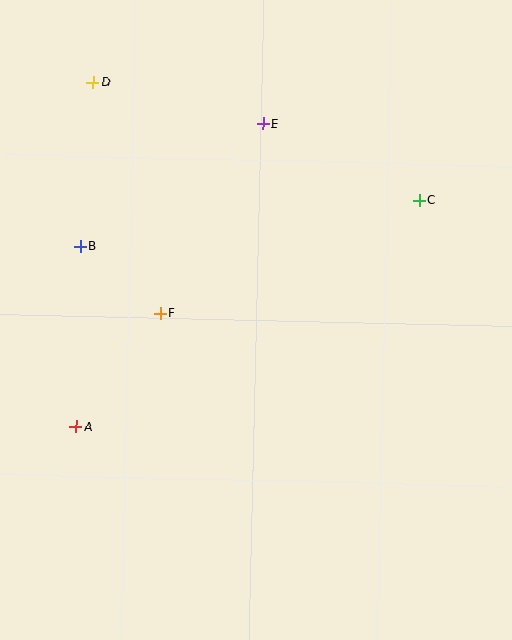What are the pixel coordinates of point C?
Point C is at (419, 200).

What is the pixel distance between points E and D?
The distance between E and D is 175 pixels.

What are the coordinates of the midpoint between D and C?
The midpoint between D and C is at (256, 141).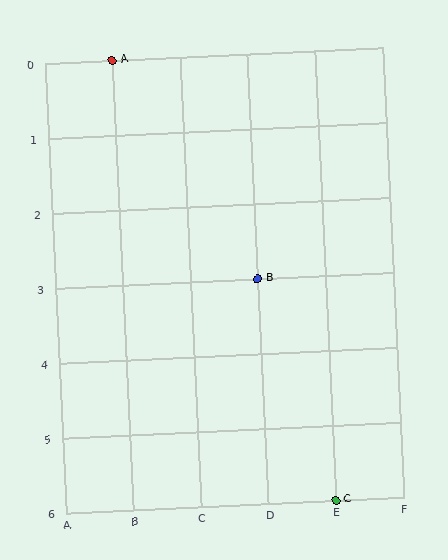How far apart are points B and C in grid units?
Points B and C are 1 column and 3 rows apart (about 3.2 grid units diagonally).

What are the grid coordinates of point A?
Point A is at grid coordinates (B, 0).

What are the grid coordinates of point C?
Point C is at grid coordinates (E, 6).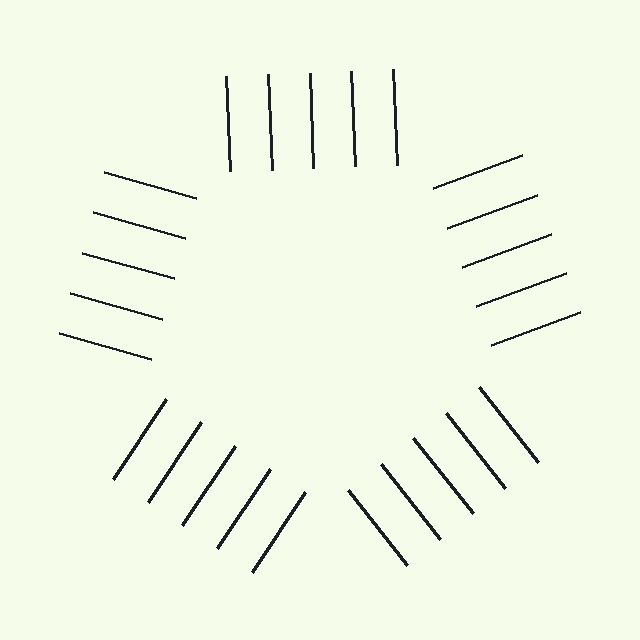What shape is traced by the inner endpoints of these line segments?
An illusory pentagon — the line segments terminate on its edges but no continuous stroke is drawn.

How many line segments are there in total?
25 — 5 along each of the 5 edges.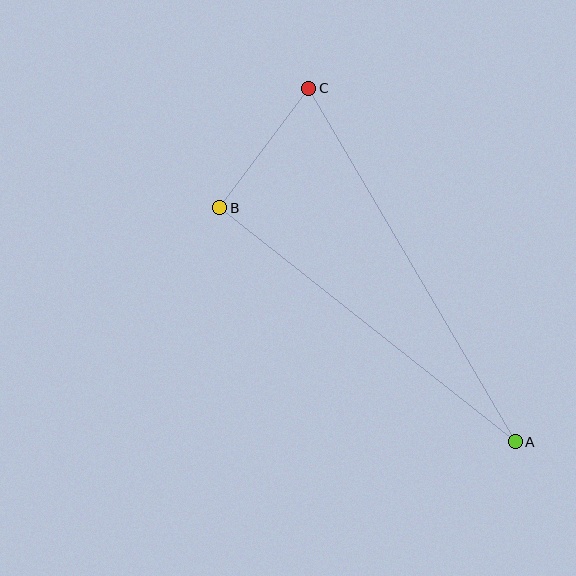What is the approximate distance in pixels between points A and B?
The distance between A and B is approximately 377 pixels.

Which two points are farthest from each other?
Points A and C are farthest from each other.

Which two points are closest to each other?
Points B and C are closest to each other.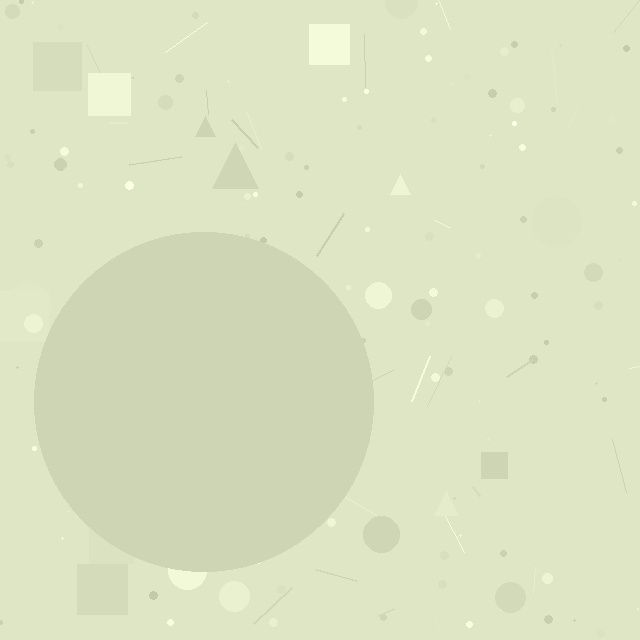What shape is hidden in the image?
A circle is hidden in the image.